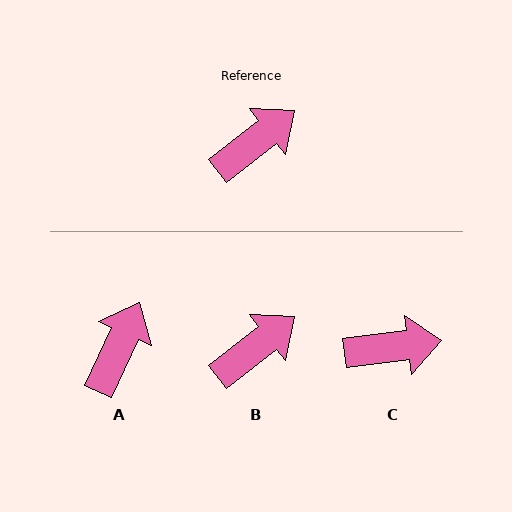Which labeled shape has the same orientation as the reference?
B.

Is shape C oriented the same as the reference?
No, it is off by about 31 degrees.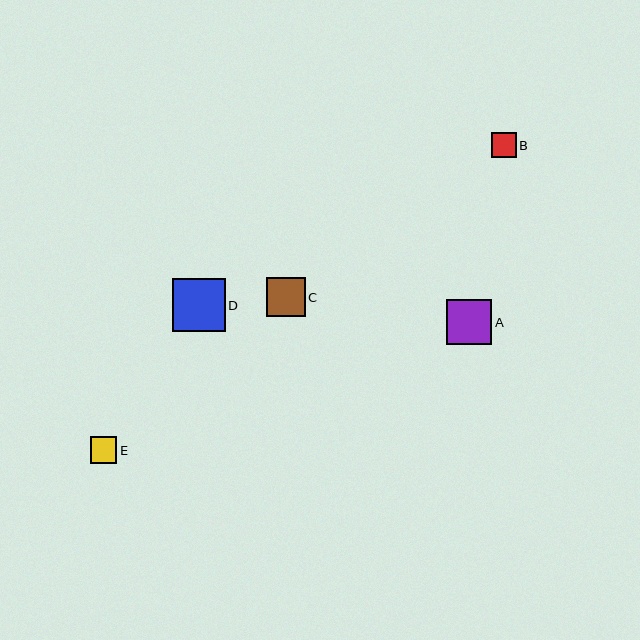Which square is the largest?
Square D is the largest with a size of approximately 53 pixels.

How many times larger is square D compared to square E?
Square D is approximately 2.0 times the size of square E.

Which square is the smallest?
Square B is the smallest with a size of approximately 25 pixels.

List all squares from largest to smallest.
From largest to smallest: D, A, C, E, B.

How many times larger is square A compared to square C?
Square A is approximately 1.2 times the size of square C.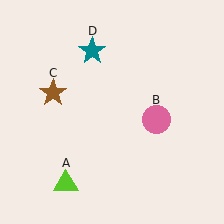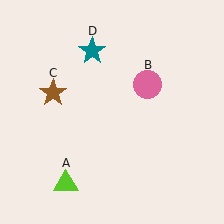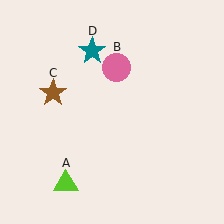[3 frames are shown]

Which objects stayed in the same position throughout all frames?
Lime triangle (object A) and brown star (object C) and teal star (object D) remained stationary.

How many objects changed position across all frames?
1 object changed position: pink circle (object B).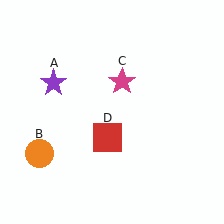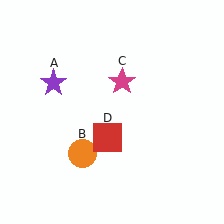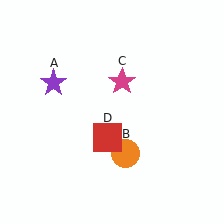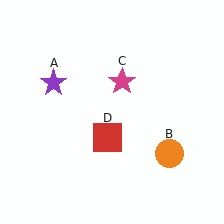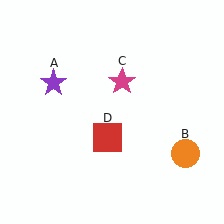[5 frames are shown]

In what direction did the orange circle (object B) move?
The orange circle (object B) moved right.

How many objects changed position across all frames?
1 object changed position: orange circle (object B).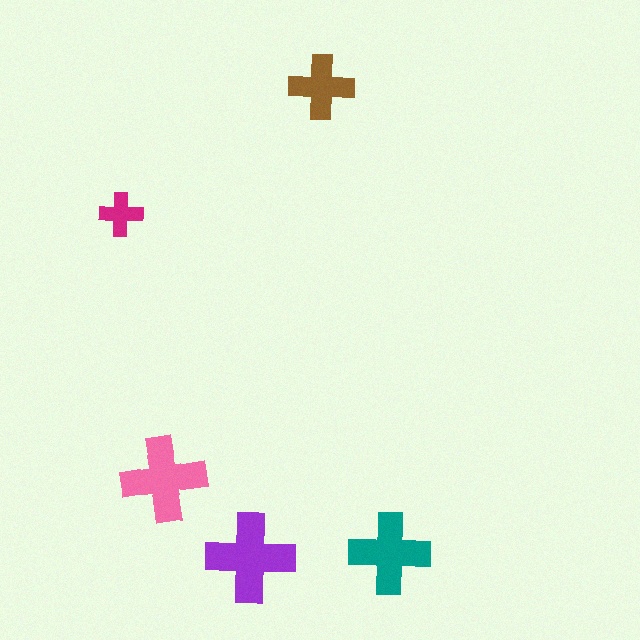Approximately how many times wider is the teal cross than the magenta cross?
About 2 times wider.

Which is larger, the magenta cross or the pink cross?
The pink one.